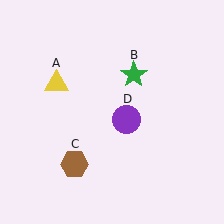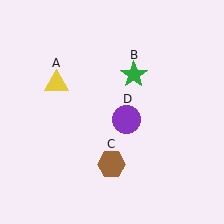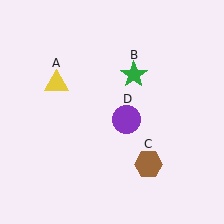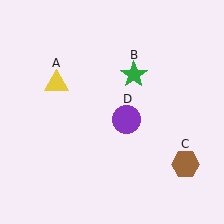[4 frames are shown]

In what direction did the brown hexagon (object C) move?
The brown hexagon (object C) moved right.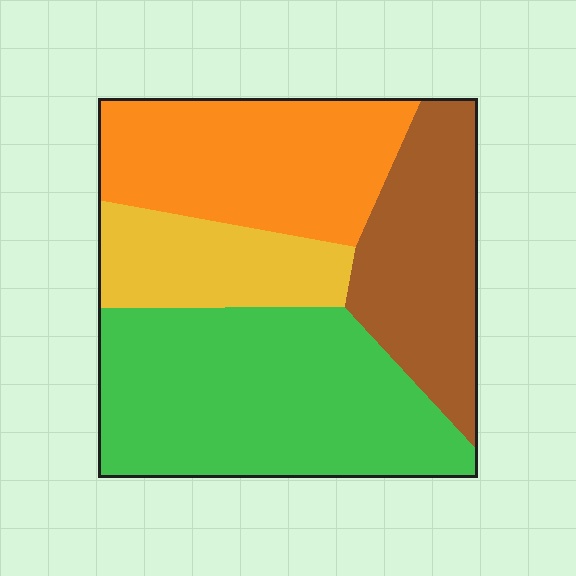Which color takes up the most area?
Green, at roughly 40%.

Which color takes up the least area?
Yellow, at roughly 15%.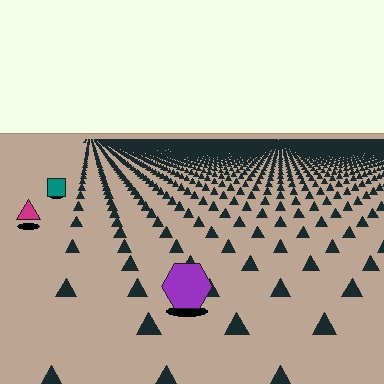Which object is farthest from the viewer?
The teal square is farthest from the viewer. It appears smaller and the ground texture around it is denser.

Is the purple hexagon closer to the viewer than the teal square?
Yes. The purple hexagon is closer — you can tell from the texture gradient: the ground texture is coarser near it.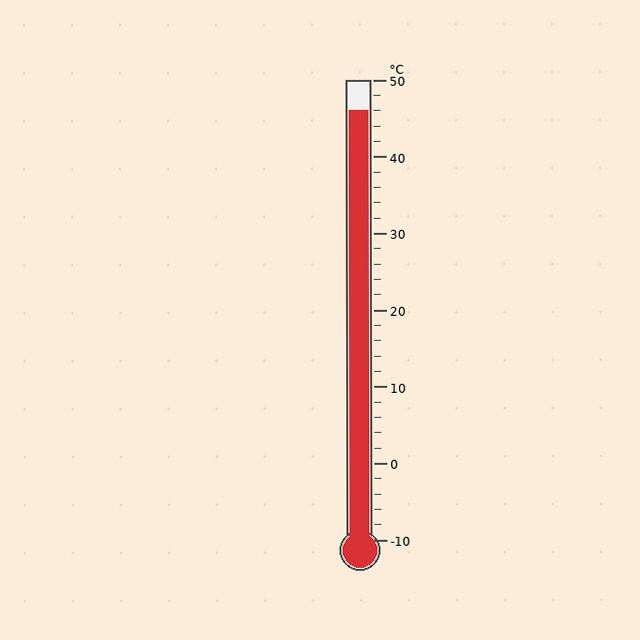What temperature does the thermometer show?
The thermometer shows approximately 46°C.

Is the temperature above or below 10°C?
The temperature is above 10°C.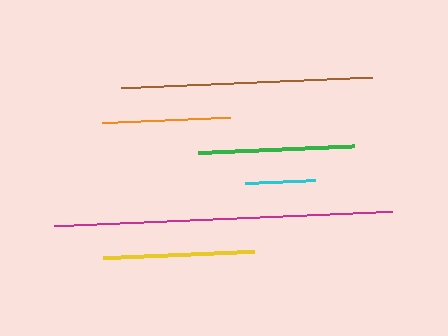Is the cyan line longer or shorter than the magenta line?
The magenta line is longer than the cyan line.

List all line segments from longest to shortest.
From longest to shortest: magenta, brown, green, yellow, orange, cyan.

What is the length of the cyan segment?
The cyan segment is approximately 71 pixels long.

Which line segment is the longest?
The magenta line is the longest at approximately 338 pixels.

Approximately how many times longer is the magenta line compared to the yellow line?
The magenta line is approximately 2.2 times the length of the yellow line.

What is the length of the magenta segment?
The magenta segment is approximately 338 pixels long.